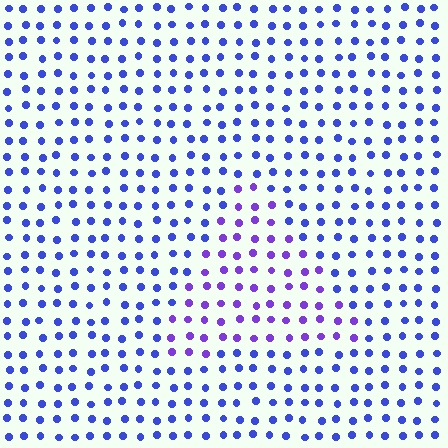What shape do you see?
I see a triangle.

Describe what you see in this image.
The image is filled with small blue elements in a uniform arrangement. A triangle-shaped region is visible where the elements are tinted to a slightly different hue, forming a subtle color boundary.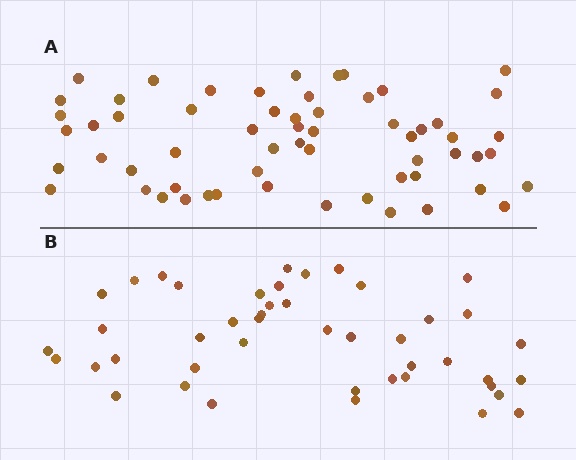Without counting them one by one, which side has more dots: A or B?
Region A (the top region) has more dots.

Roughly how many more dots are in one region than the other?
Region A has approximately 15 more dots than region B.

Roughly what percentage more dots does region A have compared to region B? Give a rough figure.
About 35% more.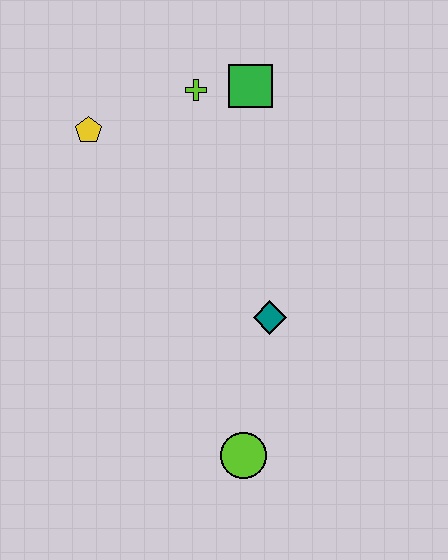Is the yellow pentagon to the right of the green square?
No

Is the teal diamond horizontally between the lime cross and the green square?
No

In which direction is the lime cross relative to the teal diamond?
The lime cross is above the teal diamond.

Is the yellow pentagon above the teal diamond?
Yes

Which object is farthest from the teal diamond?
The yellow pentagon is farthest from the teal diamond.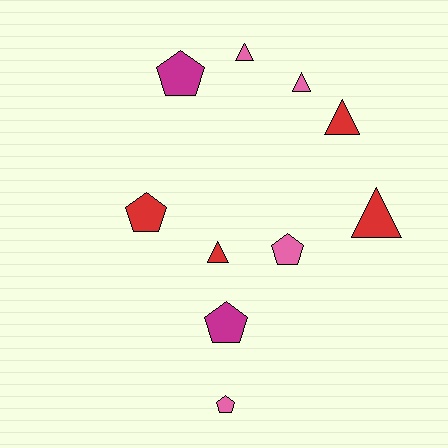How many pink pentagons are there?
There are 2 pink pentagons.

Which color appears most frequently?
Pink, with 4 objects.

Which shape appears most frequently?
Pentagon, with 5 objects.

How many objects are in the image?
There are 10 objects.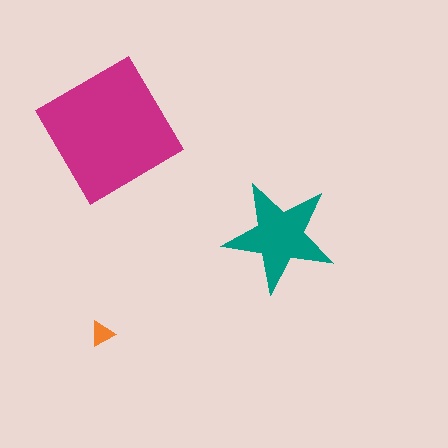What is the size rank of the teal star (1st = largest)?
2nd.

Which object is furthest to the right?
The teal star is rightmost.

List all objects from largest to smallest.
The magenta diamond, the teal star, the orange triangle.